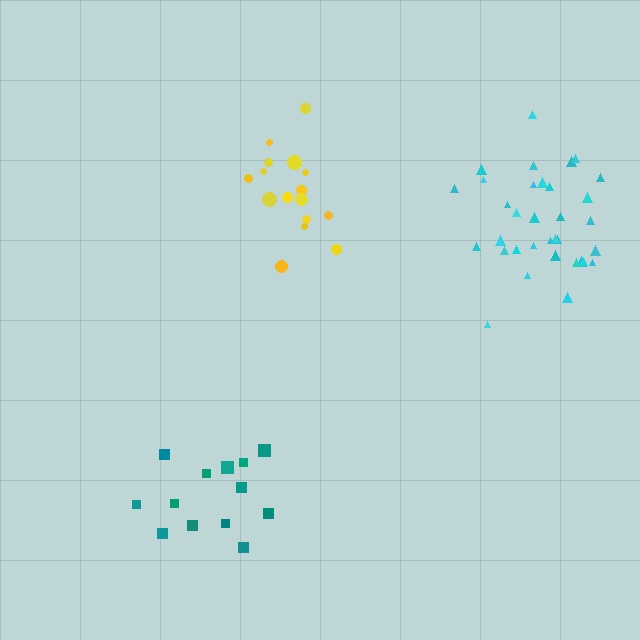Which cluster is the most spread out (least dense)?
Teal.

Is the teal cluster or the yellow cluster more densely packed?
Yellow.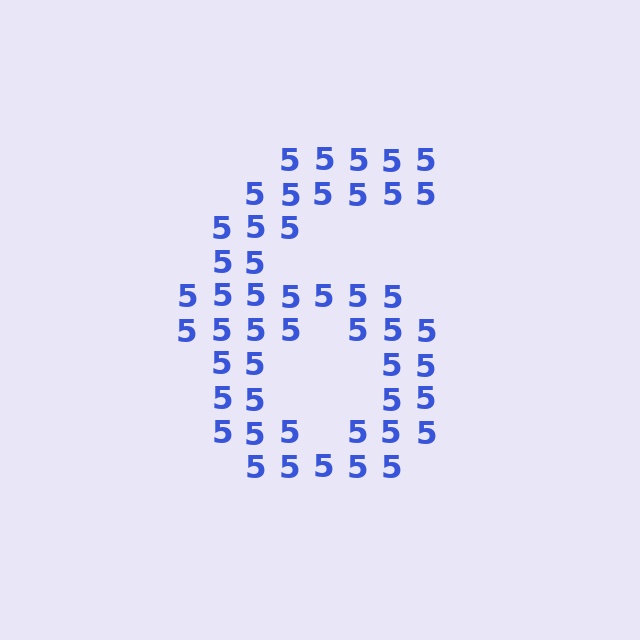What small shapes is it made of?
It is made of small digit 5's.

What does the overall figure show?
The overall figure shows the digit 6.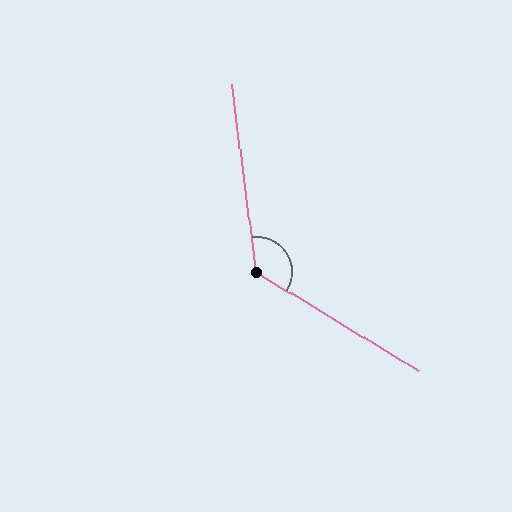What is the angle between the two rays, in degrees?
Approximately 129 degrees.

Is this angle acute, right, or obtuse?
It is obtuse.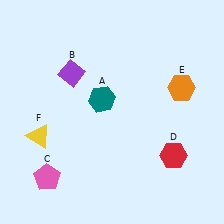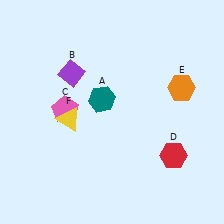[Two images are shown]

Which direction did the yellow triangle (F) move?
The yellow triangle (F) moved right.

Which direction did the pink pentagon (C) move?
The pink pentagon (C) moved up.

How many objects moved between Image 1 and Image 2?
2 objects moved between the two images.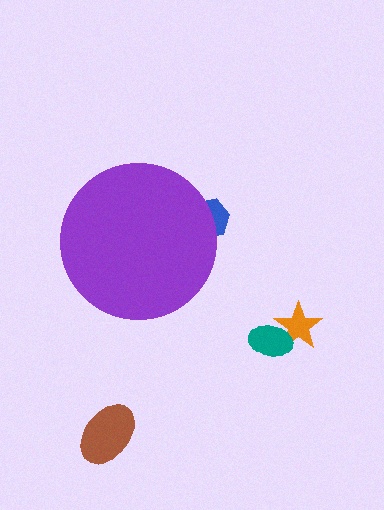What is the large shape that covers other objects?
A purple circle.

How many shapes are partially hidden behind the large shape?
1 shape is partially hidden.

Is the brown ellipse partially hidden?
No, the brown ellipse is fully visible.